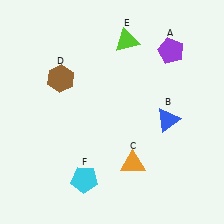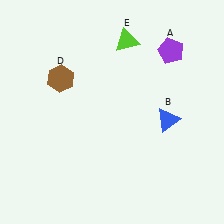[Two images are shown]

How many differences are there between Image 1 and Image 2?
There are 2 differences between the two images.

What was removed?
The cyan pentagon (F), the orange triangle (C) were removed in Image 2.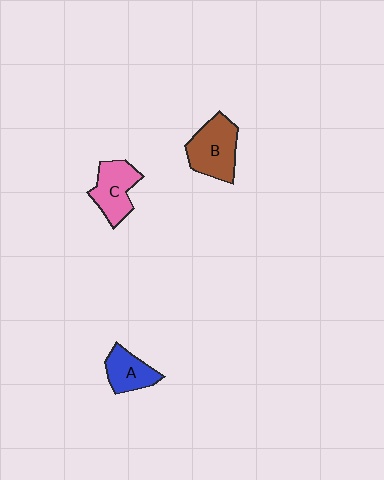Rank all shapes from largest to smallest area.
From largest to smallest: B (brown), C (pink), A (blue).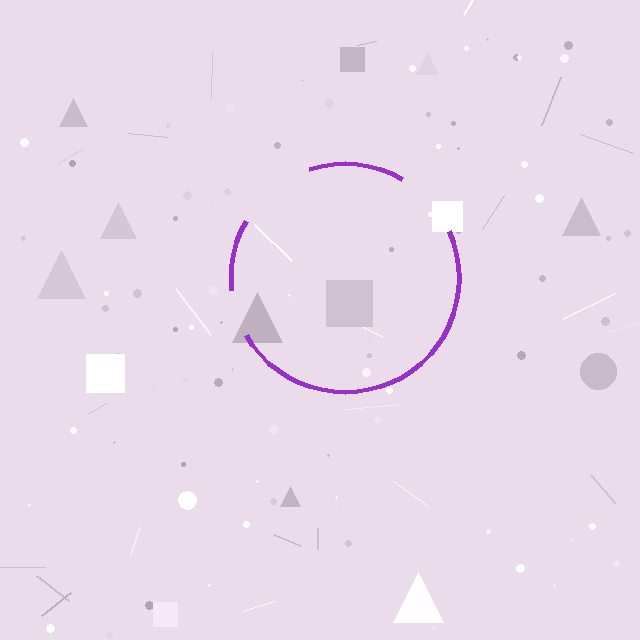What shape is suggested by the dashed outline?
The dashed outline suggests a circle.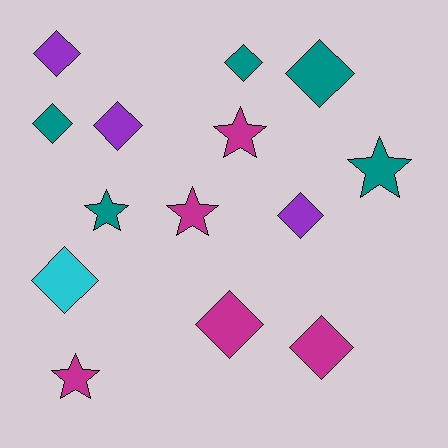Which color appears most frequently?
Magenta, with 5 objects.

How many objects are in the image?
There are 14 objects.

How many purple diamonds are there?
There are 3 purple diamonds.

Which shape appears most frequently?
Diamond, with 9 objects.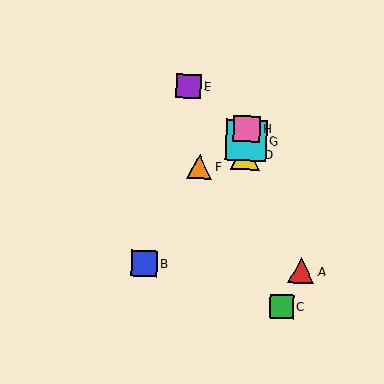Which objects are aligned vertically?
Objects D, G, H are aligned vertically.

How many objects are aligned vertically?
3 objects (D, G, H) are aligned vertically.